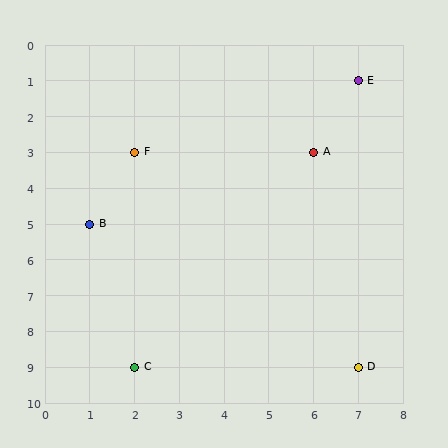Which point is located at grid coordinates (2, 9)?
Point C is at (2, 9).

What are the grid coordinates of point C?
Point C is at grid coordinates (2, 9).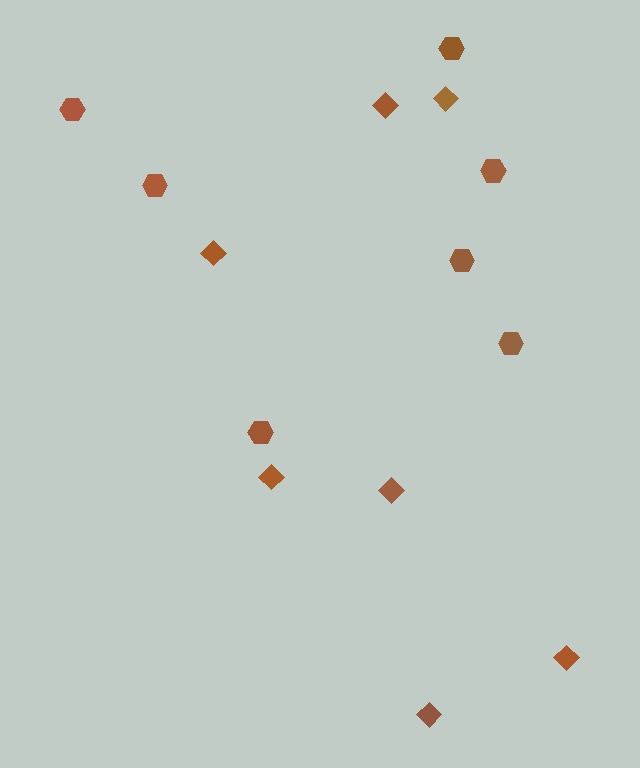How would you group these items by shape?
There are 2 groups: one group of hexagons (7) and one group of diamonds (7).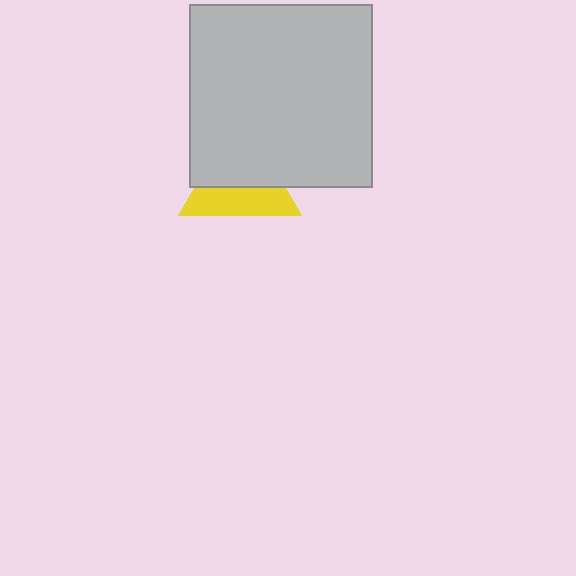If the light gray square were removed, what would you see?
You would see the complete yellow triangle.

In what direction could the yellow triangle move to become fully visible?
The yellow triangle could move down. That would shift it out from behind the light gray square entirely.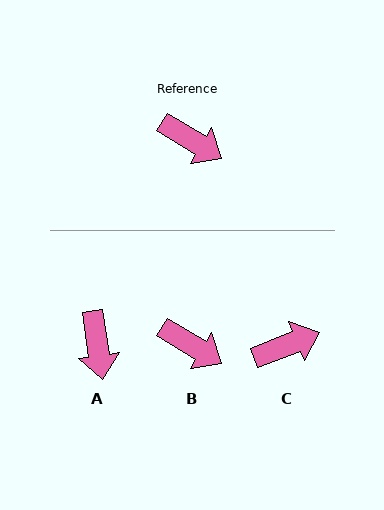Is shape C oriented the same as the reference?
No, it is off by about 53 degrees.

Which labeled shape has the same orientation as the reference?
B.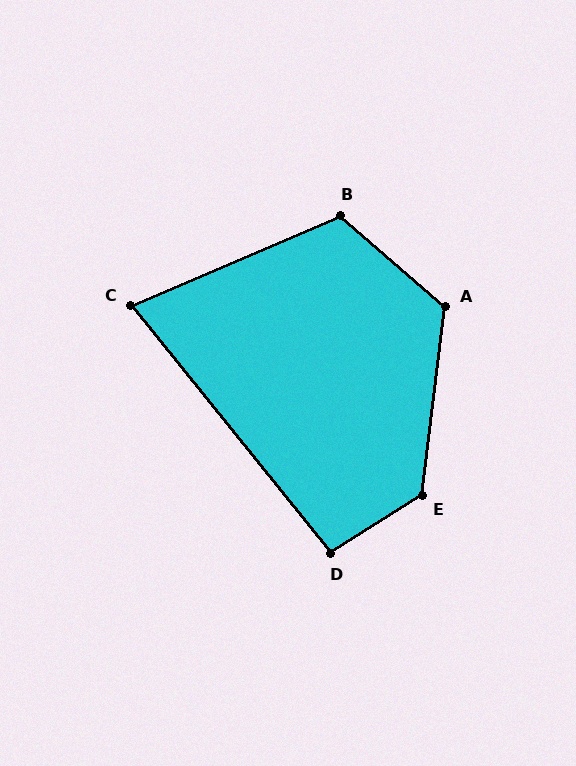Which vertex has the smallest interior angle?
C, at approximately 74 degrees.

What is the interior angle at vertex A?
Approximately 124 degrees (obtuse).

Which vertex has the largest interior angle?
E, at approximately 129 degrees.